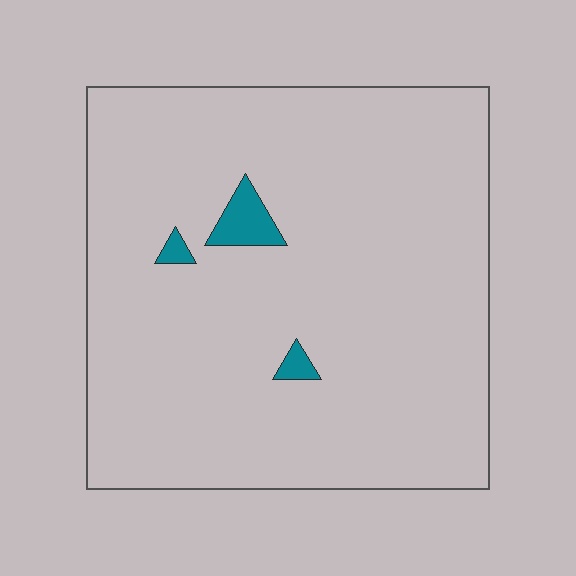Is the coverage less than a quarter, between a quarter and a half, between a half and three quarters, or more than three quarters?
Less than a quarter.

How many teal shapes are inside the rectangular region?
3.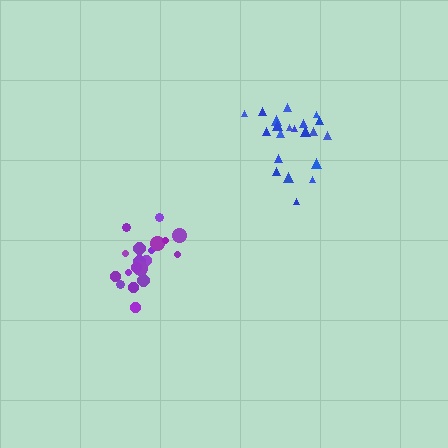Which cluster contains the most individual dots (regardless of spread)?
Blue (21).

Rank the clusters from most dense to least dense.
purple, blue.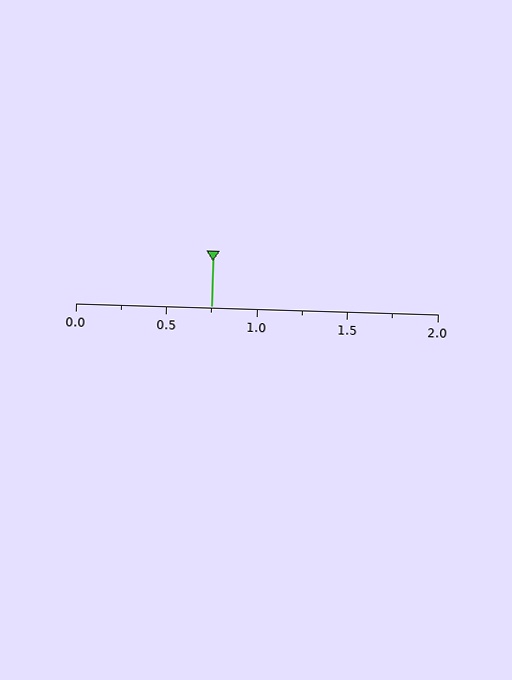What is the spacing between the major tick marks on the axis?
The major ticks are spaced 0.5 apart.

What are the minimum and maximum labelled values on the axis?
The axis runs from 0.0 to 2.0.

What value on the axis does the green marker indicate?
The marker indicates approximately 0.75.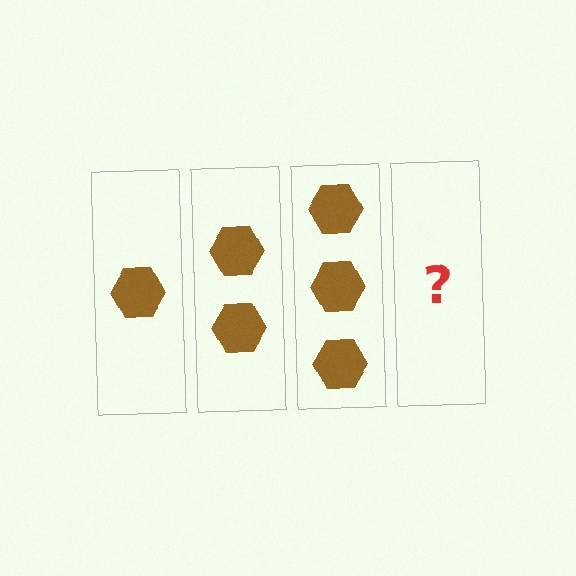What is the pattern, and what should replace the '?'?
The pattern is that each step adds one more hexagon. The '?' should be 4 hexagons.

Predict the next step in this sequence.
The next step is 4 hexagons.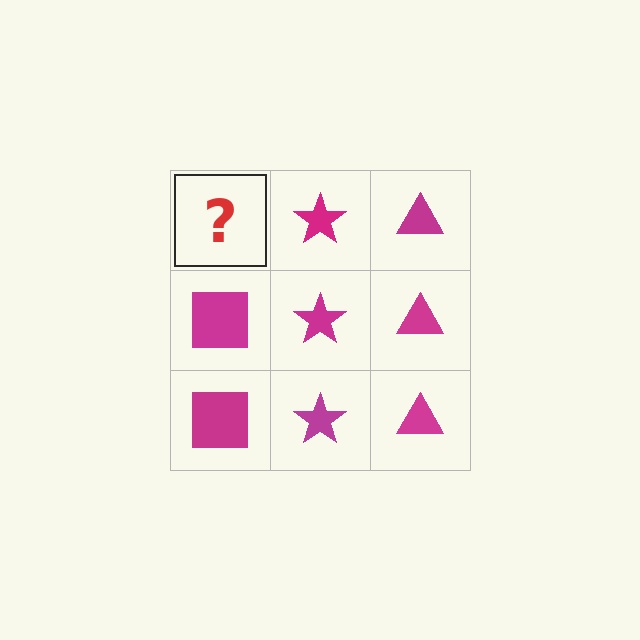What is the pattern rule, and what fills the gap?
The rule is that each column has a consistent shape. The gap should be filled with a magenta square.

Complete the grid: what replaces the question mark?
The question mark should be replaced with a magenta square.